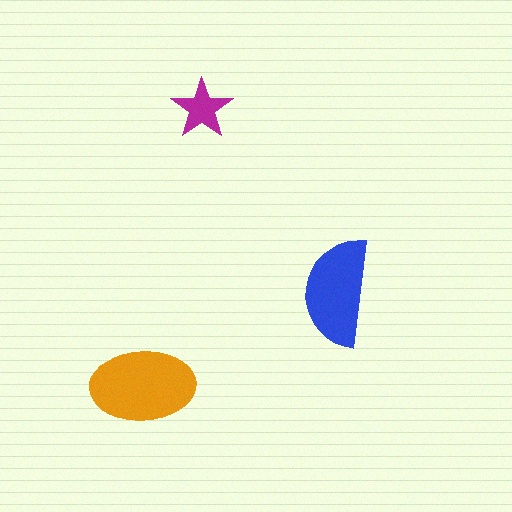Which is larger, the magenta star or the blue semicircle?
The blue semicircle.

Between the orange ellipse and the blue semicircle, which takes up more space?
The orange ellipse.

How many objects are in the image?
There are 3 objects in the image.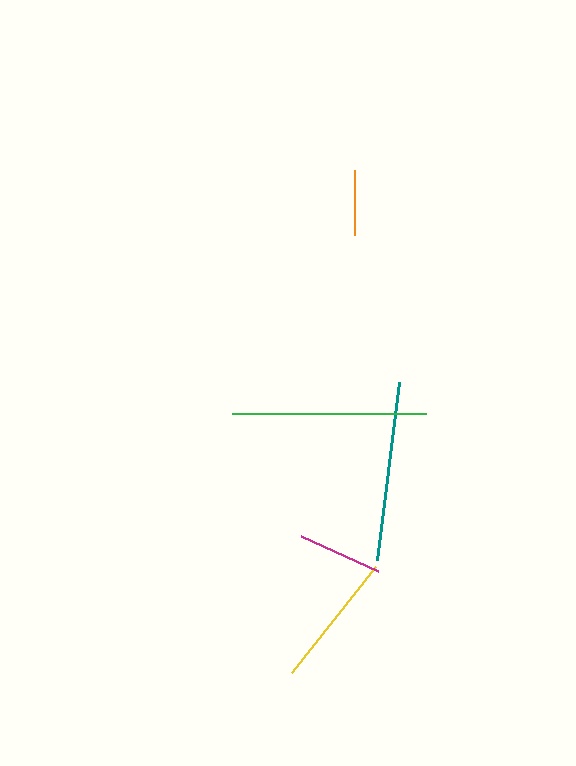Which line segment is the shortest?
The orange line is the shortest at approximately 65 pixels.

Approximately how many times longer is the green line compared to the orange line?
The green line is approximately 3.0 times the length of the orange line.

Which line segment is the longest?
The green line is the longest at approximately 193 pixels.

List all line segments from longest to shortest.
From longest to shortest: green, teal, yellow, magenta, orange.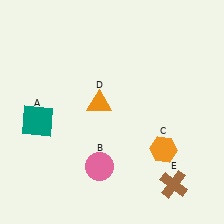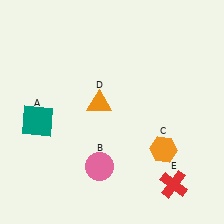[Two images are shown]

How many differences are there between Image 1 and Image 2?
There is 1 difference between the two images.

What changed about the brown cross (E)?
In Image 1, E is brown. In Image 2, it changed to red.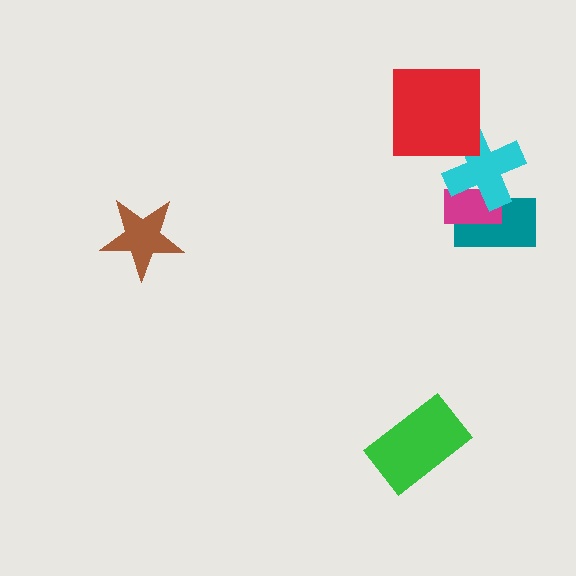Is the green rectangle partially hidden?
No, no other shape covers it.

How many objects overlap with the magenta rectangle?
2 objects overlap with the magenta rectangle.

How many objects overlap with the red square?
1 object overlaps with the red square.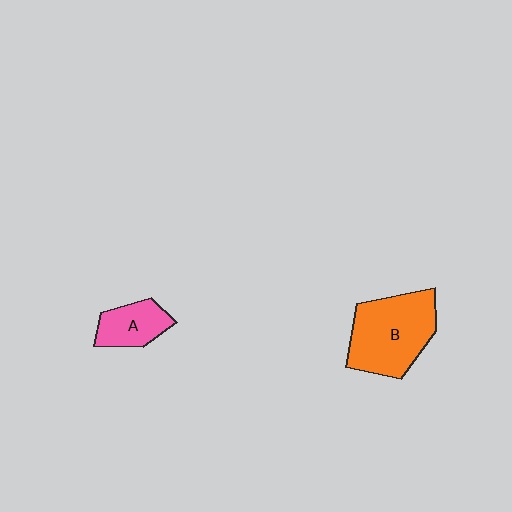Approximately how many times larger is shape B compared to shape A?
Approximately 2.1 times.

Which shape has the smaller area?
Shape A (pink).